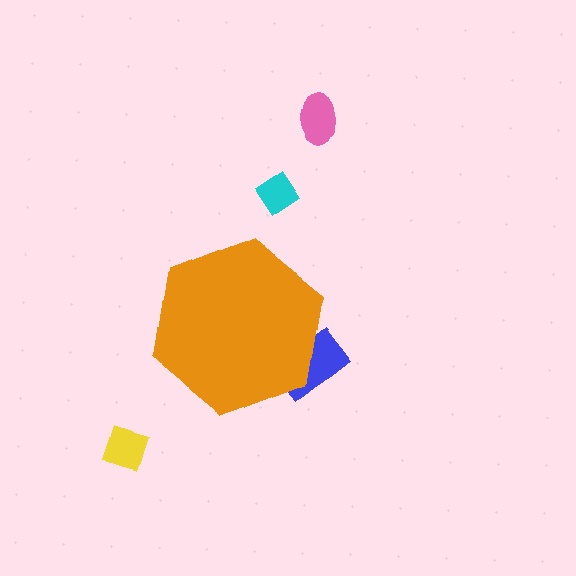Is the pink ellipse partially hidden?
No, the pink ellipse is fully visible.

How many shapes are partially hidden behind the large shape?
1 shape is partially hidden.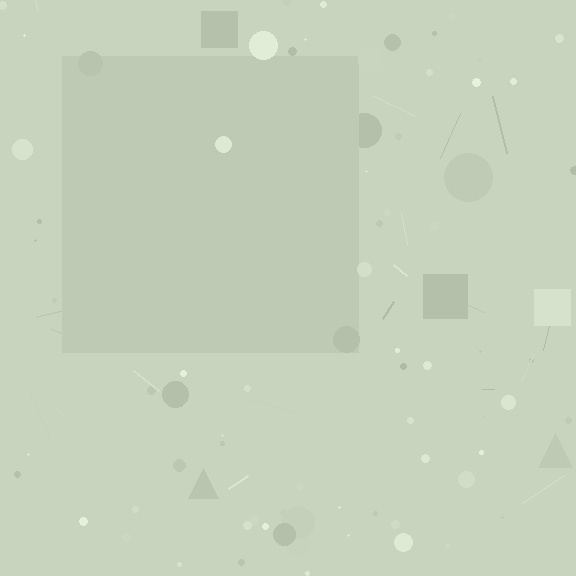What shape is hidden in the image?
A square is hidden in the image.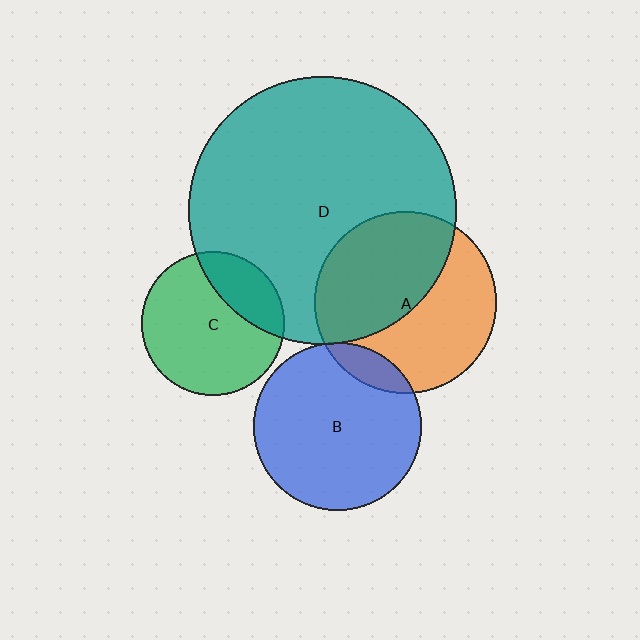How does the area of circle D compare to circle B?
Approximately 2.6 times.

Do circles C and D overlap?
Yes.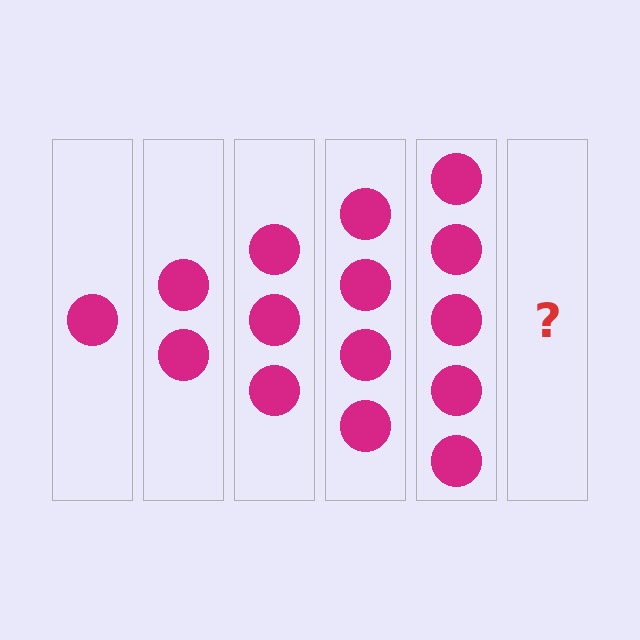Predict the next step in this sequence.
The next step is 6 circles.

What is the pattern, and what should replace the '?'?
The pattern is that each step adds one more circle. The '?' should be 6 circles.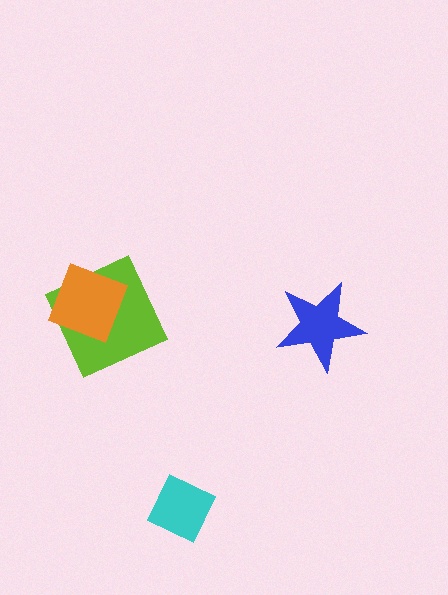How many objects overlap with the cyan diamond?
0 objects overlap with the cyan diamond.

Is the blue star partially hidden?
No, no other shape covers it.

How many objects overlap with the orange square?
1 object overlaps with the orange square.